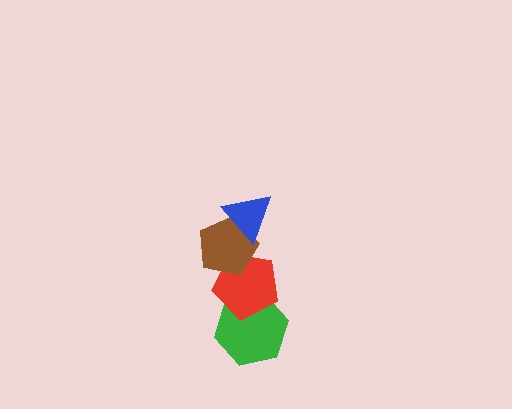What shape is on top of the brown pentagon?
The blue triangle is on top of the brown pentagon.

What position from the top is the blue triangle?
The blue triangle is 1st from the top.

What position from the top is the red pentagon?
The red pentagon is 3rd from the top.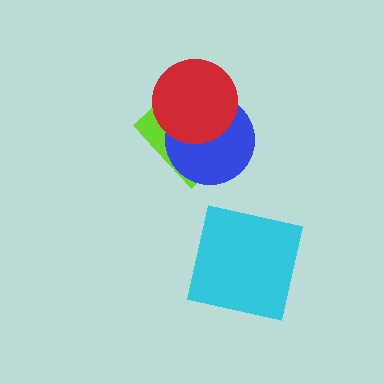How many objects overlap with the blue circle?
2 objects overlap with the blue circle.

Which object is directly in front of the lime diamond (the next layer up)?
The blue circle is directly in front of the lime diamond.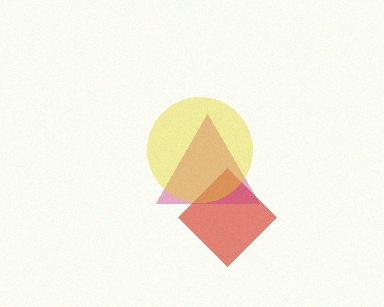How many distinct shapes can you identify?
There are 3 distinct shapes: a red diamond, a magenta triangle, a yellow circle.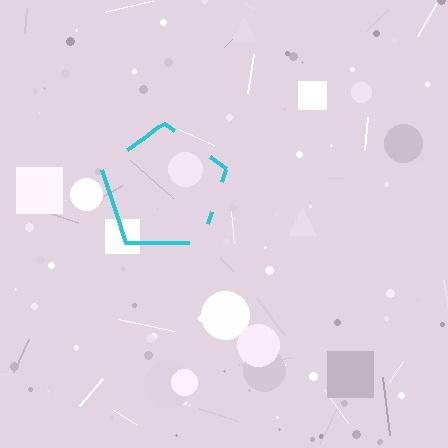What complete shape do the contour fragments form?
The contour fragments form a pentagon.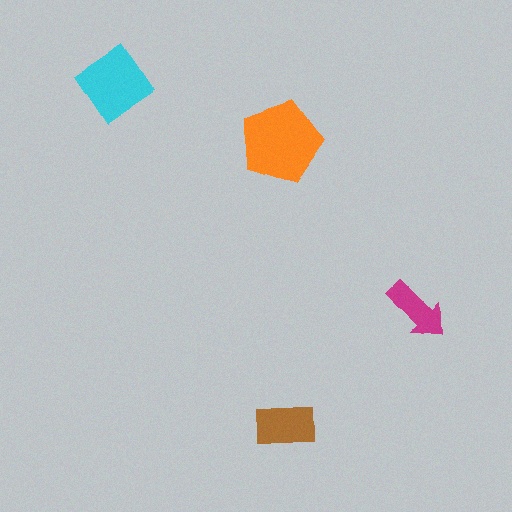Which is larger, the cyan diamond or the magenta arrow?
The cyan diamond.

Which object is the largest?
The orange pentagon.